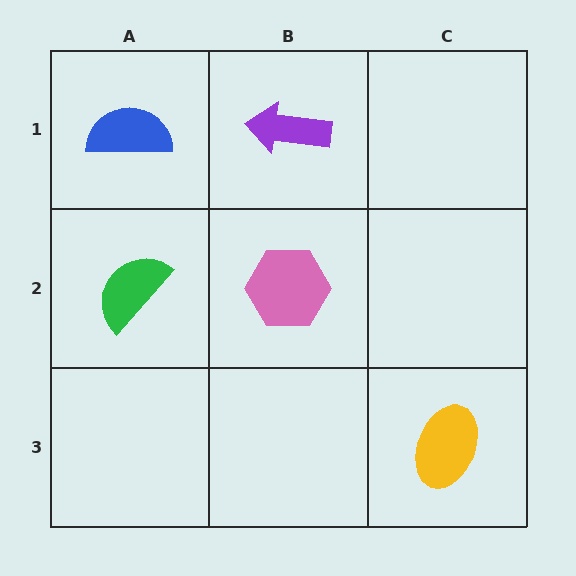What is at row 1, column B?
A purple arrow.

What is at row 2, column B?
A pink hexagon.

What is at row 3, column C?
A yellow ellipse.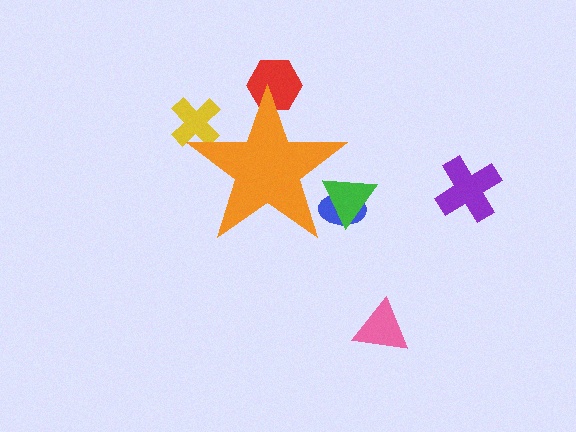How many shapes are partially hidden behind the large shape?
4 shapes are partially hidden.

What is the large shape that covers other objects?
An orange star.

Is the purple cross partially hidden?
No, the purple cross is fully visible.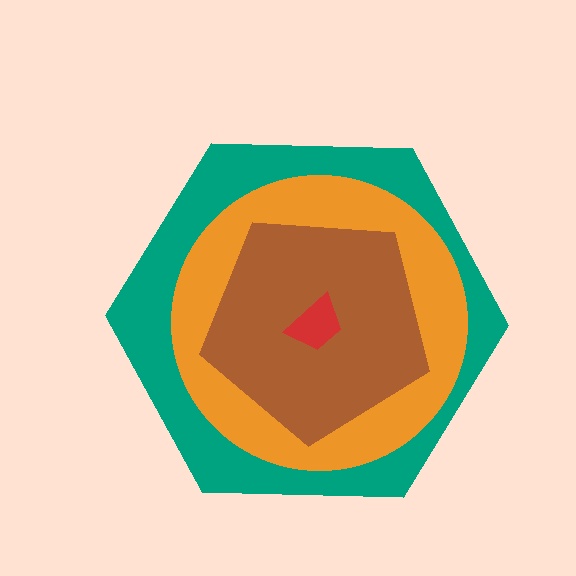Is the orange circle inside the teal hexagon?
Yes.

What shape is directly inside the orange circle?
The brown pentagon.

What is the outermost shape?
The teal hexagon.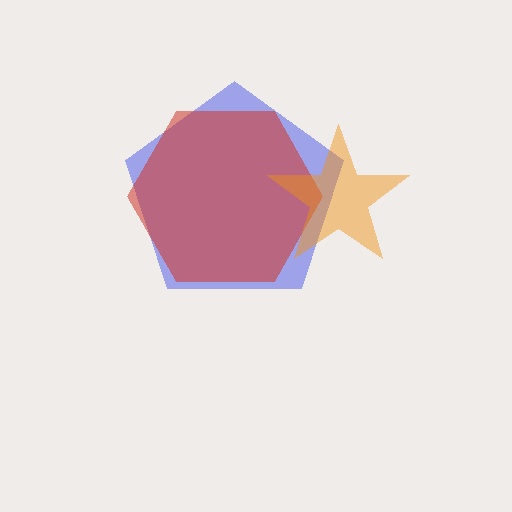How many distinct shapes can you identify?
There are 3 distinct shapes: a blue pentagon, a red hexagon, an orange star.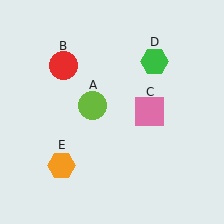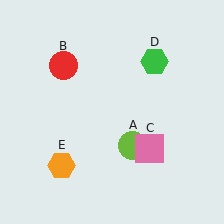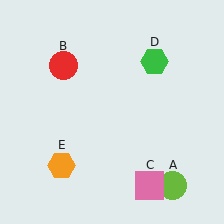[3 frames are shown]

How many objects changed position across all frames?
2 objects changed position: lime circle (object A), pink square (object C).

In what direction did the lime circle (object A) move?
The lime circle (object A) moved down and to the right.